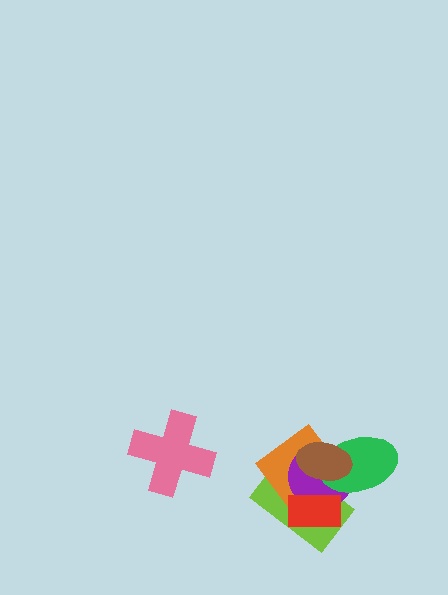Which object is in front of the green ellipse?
The brown ellipse is in front of the green ellipse.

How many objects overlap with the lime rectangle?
5 objects overlap with the lime rectangle.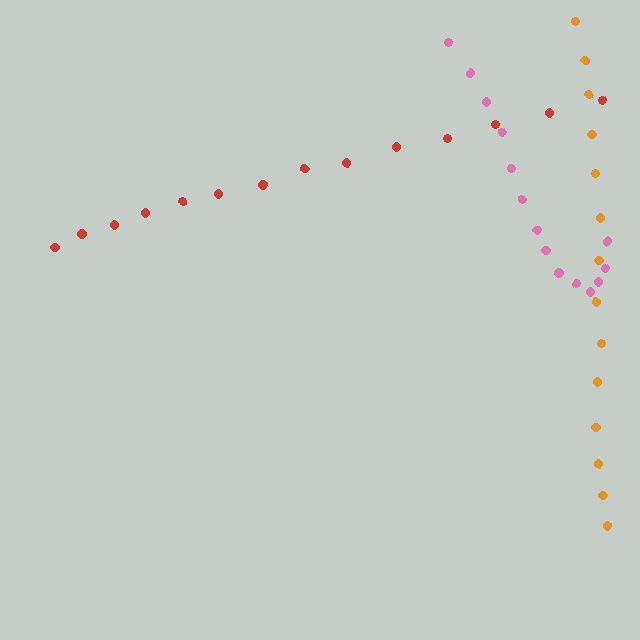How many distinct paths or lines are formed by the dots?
There are 3 distinct paths.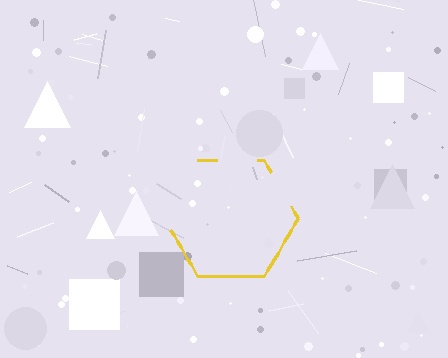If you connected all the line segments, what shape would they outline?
They would outline a hexagon.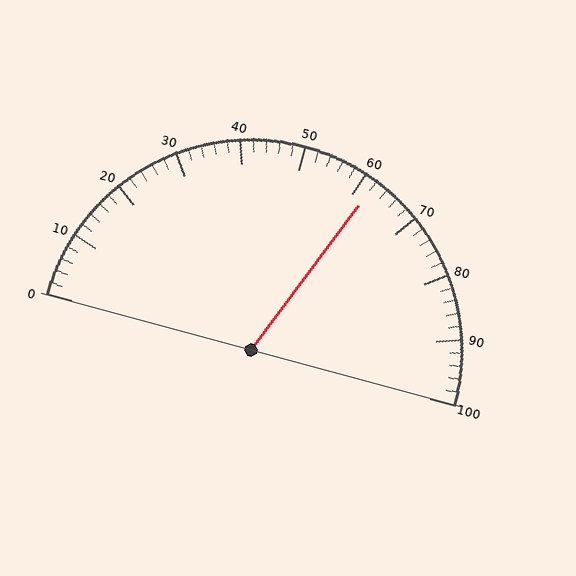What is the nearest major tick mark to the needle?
The nearest major tick mark is 60.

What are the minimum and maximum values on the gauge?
The gauge ranges from 0 to 100.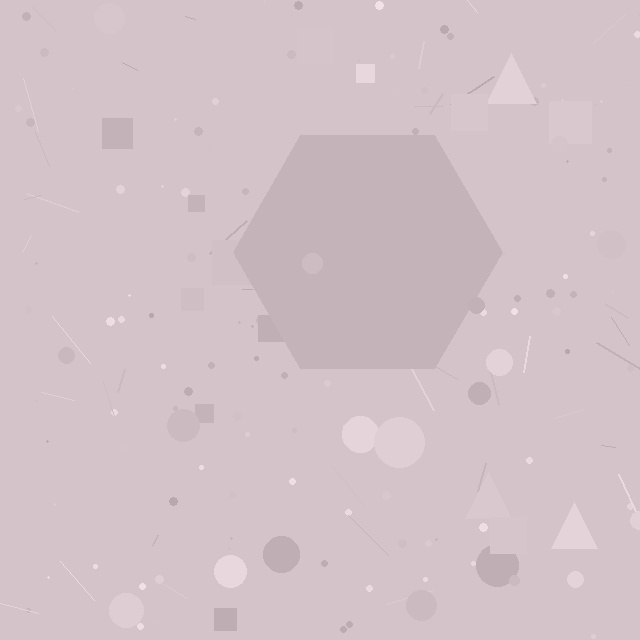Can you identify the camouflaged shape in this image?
The camouflaged shape is a hexagon.